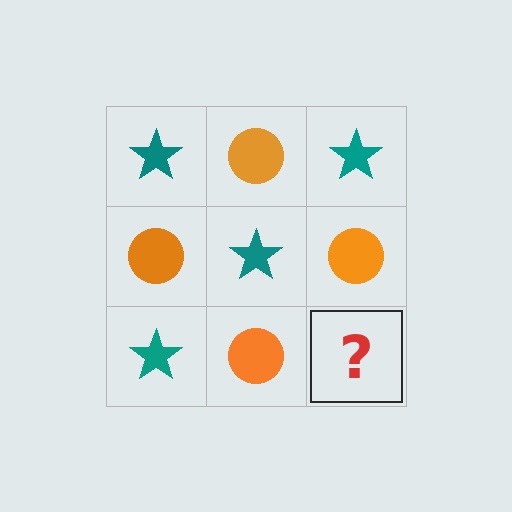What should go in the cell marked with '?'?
The missing cell should contain a teal star.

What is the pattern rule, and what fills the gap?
The rule is that it alternates teal star and orange circle in a checkerboard pattern. The gap should be filled with a teal star.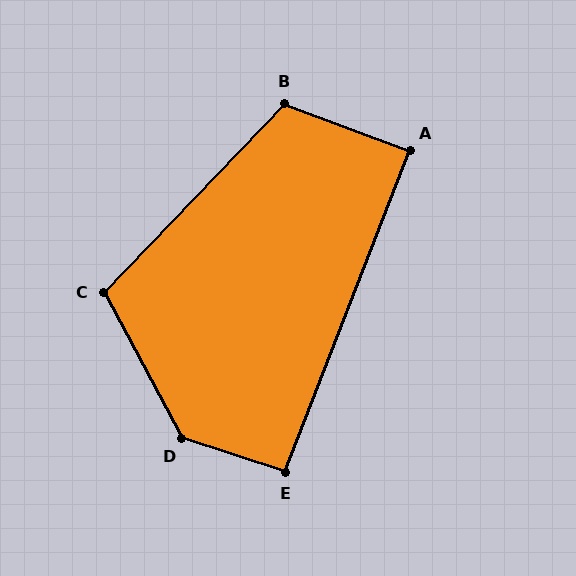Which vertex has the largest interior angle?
D, at approximately 136 degrees.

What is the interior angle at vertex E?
Approximately 93 degrees (approximately right).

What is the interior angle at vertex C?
Approximately 108 degrees (obtuse).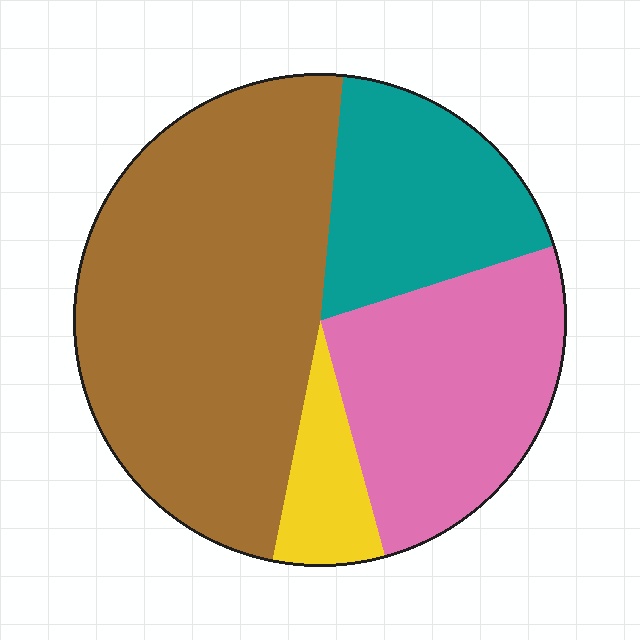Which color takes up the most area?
Brown, at roughly 50%.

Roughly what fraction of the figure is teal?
Teal covers around 20% of the figure.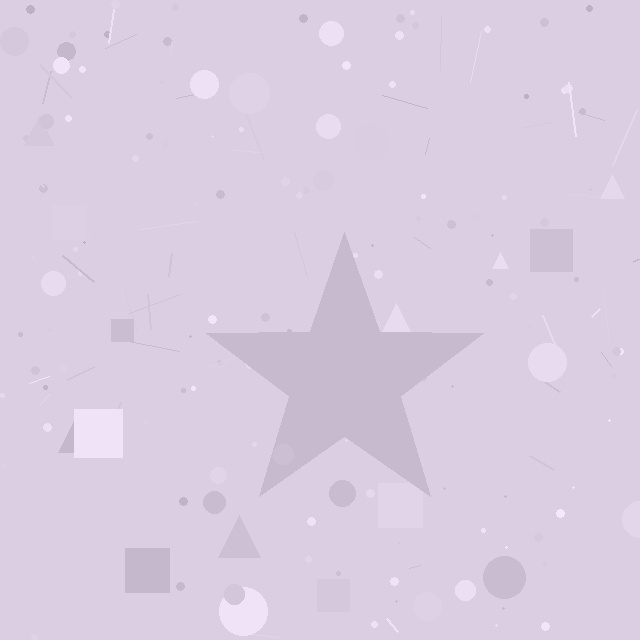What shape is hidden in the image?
A star is hidden in the image.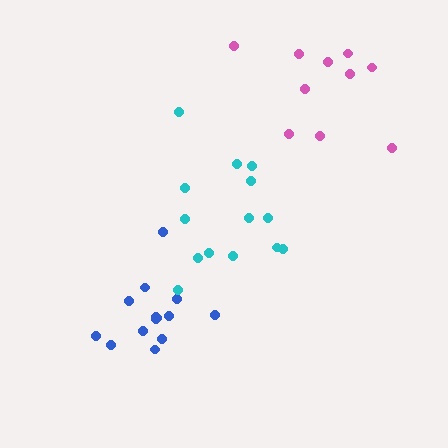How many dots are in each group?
Group 1: 14 dots, Group 2: 10 dots, Group 3: 14 dots (38 total).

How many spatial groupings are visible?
There are 3 spatial groupings.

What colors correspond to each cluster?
The clusters are colored: blue, pink, cyan.